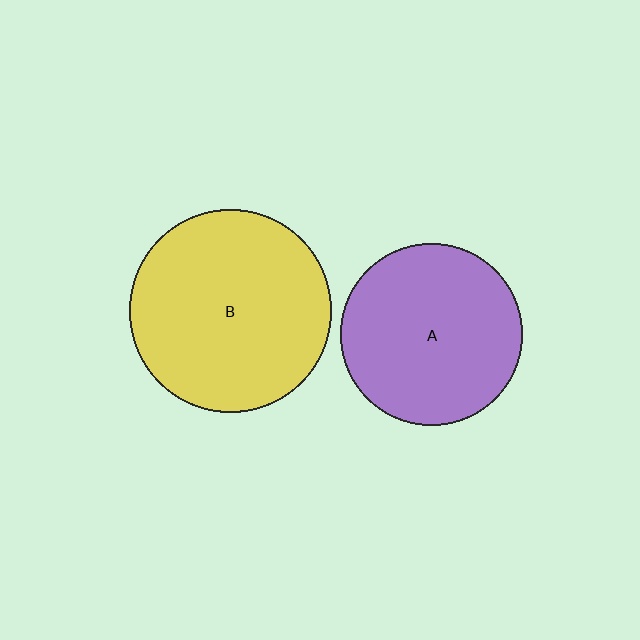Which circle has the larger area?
Circle B (yellow).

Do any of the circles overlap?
No, none of the circles overlap.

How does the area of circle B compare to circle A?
Approximately 1.2 times.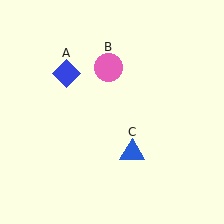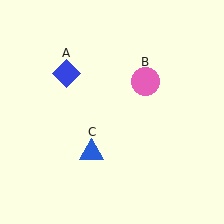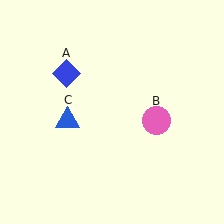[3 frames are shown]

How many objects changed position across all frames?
2 objects changed position: pink circle (object B), blue triangle (object C).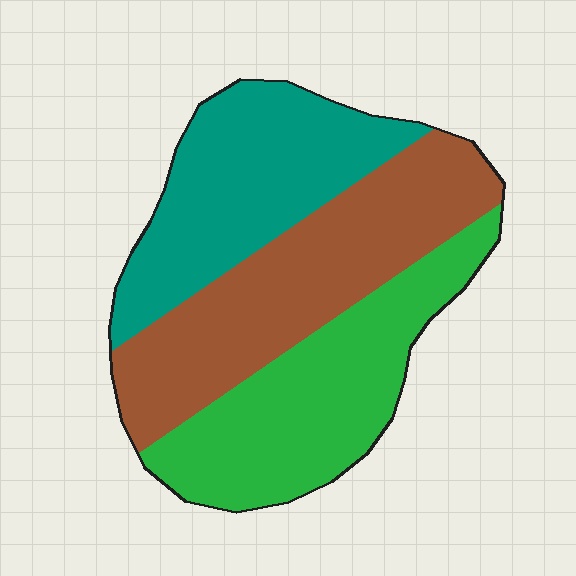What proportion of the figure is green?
Green takes up about one third (1/3) of the figure.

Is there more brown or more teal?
Brown.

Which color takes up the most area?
Brown, at roughly 35%.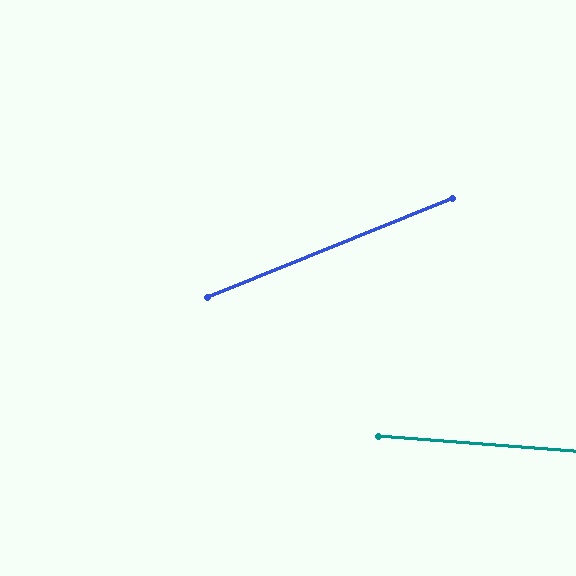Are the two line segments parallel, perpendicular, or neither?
Neither parallel nor perpendicular — they differ by about 26°.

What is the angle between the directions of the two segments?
Approximately 26 degrees.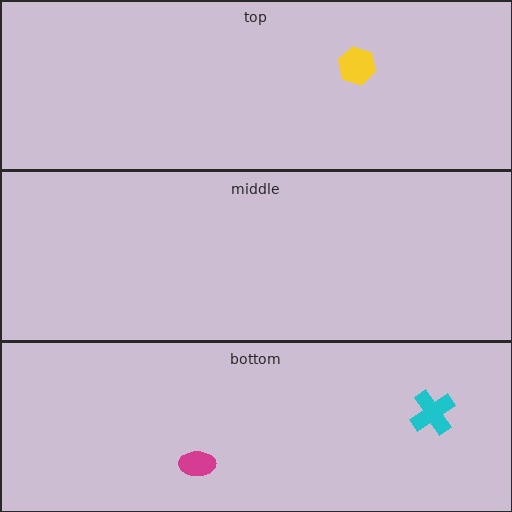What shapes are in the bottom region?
The magenta ellipse, the cyan cross.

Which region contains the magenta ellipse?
The bottom region.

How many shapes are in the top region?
1.